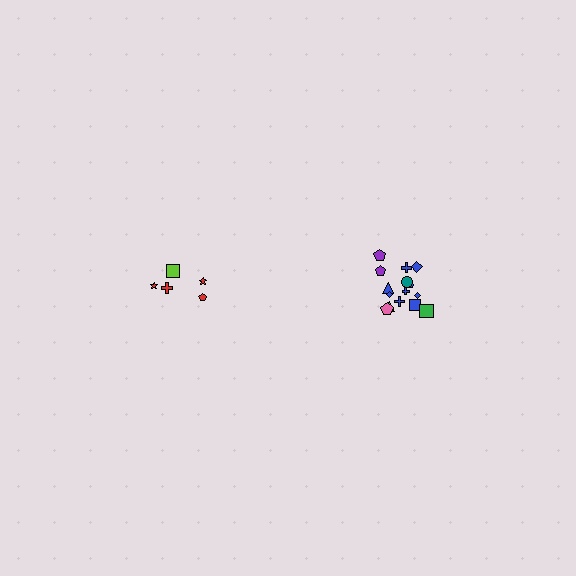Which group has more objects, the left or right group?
The right group.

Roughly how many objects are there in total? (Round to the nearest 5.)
Roughly 20 objects in total.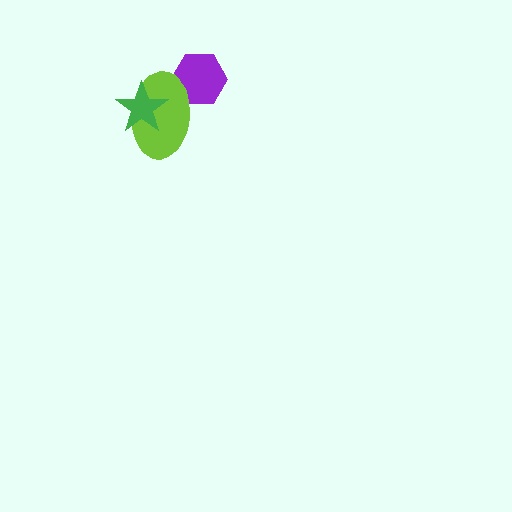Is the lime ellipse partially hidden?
Yes, it is partially covered by another shape.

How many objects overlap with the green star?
1 object overlaps with the green star.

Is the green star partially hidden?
No, no other shape covers it.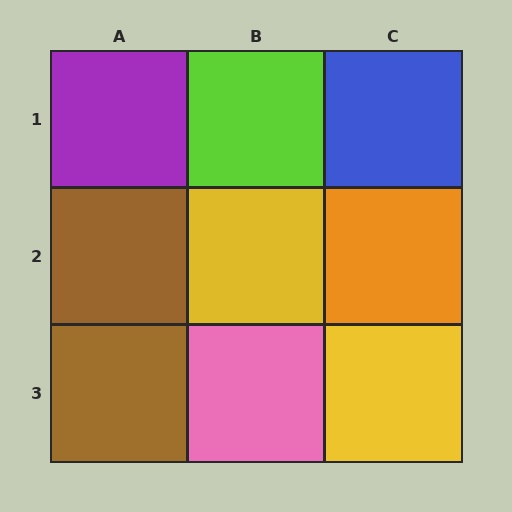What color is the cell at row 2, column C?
Orange.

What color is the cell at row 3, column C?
Yellow.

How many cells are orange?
1 cell is orange.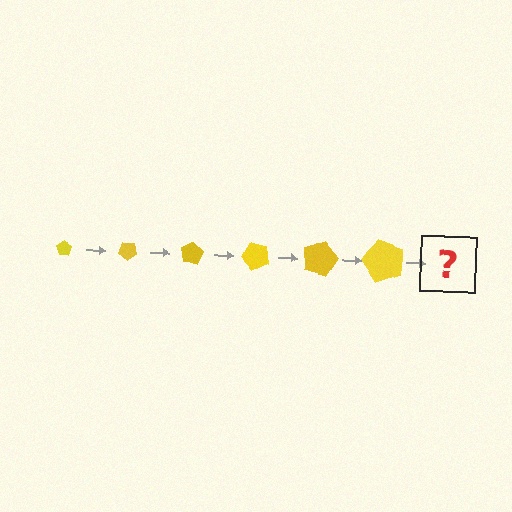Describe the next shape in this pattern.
It should be a pentagon, larger than the previous one and rotated 240 degrees from the start.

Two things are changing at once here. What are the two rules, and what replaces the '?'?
The two rules are that the pentagon grows larger each step and it rotates 40 degrees each step. The '?' should be a pentagon, larger than the previous one and rotated 240 degrees from the start.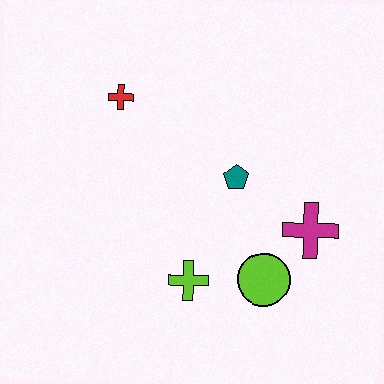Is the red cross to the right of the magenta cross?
No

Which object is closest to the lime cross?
The lime circle is closest to the lime cross.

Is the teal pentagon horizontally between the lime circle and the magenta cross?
No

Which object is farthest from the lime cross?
The red cross is farthest from the lime cross.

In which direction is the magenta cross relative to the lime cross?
The magenta cross is to the right of the lime cross.